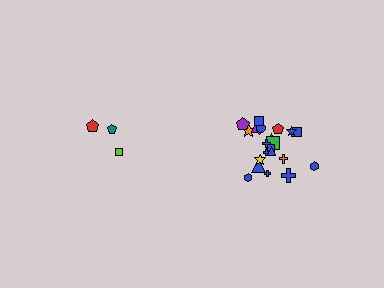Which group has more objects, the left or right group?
The right group.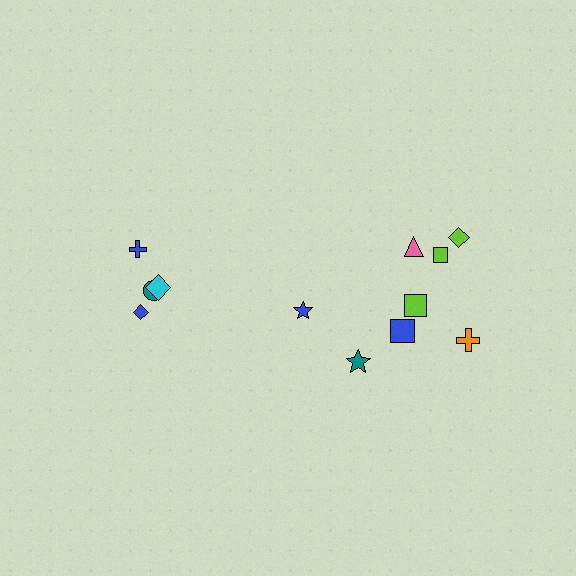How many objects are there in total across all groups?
There are 12 objects.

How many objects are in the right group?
There are 8 objects.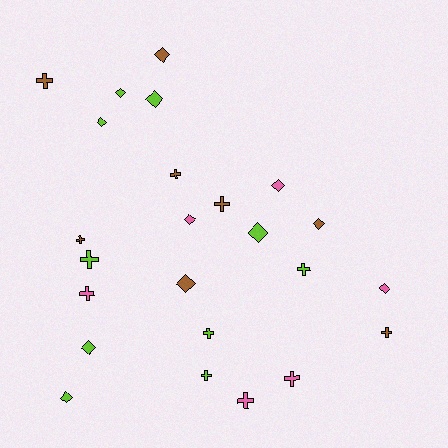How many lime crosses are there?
There are 4 lime crosses.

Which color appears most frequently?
Lime, with 10 objects.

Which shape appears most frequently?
Cross, with 12 objects.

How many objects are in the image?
There are 24 objects.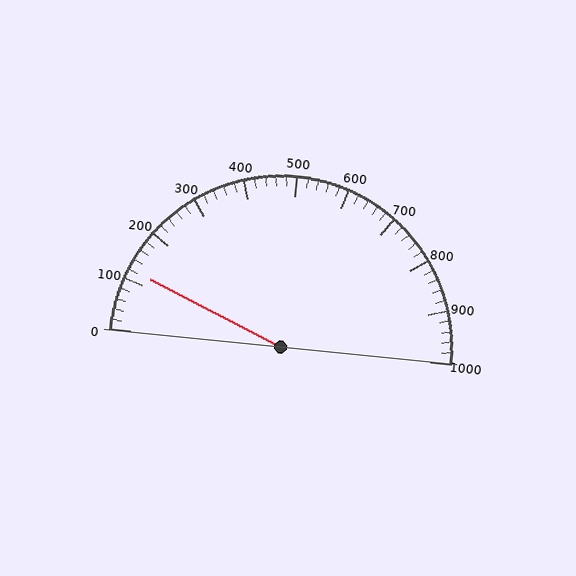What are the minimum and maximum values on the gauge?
The gauge ranges from 0 to 1000.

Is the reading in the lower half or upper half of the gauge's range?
The reading is in the lower half of the range (0 to 1000).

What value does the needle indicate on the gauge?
The needle indicates approximately 120.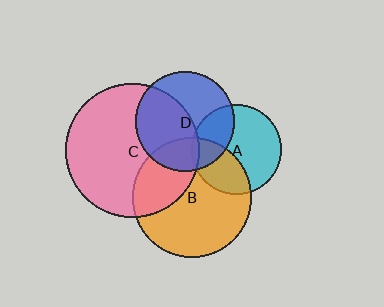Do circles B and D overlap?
Yes.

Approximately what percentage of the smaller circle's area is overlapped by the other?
Approximately 25%.